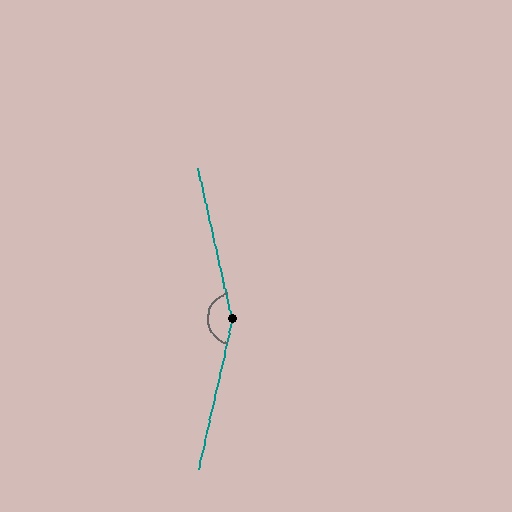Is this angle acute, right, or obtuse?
It is obtuse.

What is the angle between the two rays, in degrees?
Approximately 154 degrees.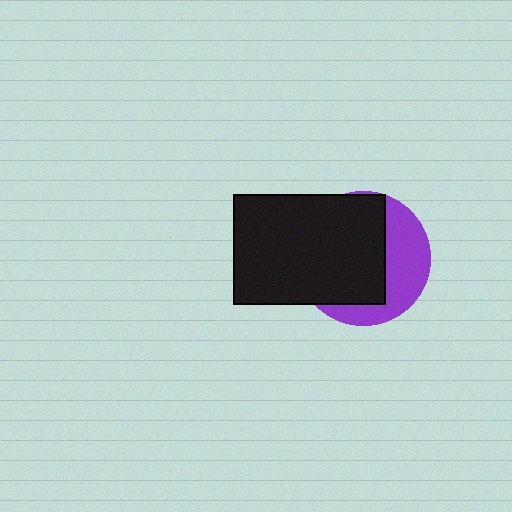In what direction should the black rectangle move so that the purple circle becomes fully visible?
The black rectangle should move left. That is the shortest direction to clear the overlap and leave the purple circle fully visible.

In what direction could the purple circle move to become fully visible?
The purple circle could move right. That would shift it out from behind the black rectangle entirely.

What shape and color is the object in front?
The object in front is a black rectangle.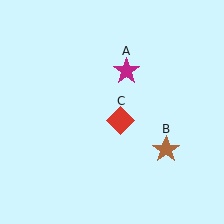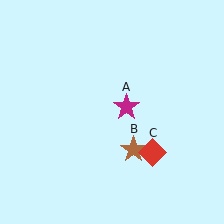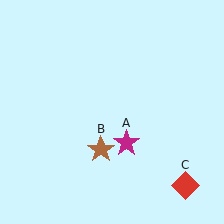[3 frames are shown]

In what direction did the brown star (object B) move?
The brown star (object B) moved left.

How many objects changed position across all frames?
3 objects changed position: magenta star (object A), brown star (object B), red diamond (object C).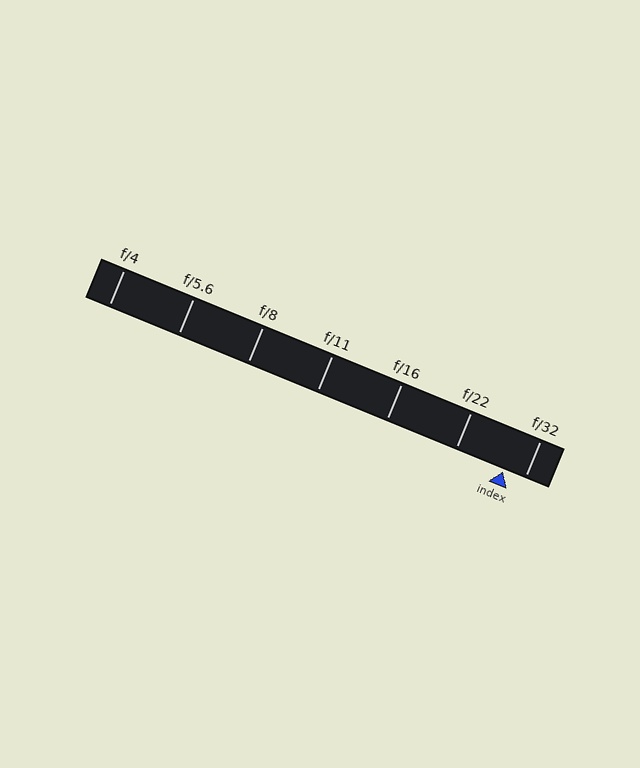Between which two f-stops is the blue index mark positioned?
The index mark is between f/22 and f/32.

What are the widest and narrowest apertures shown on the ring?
The widest aperture shown is f/4 and the narrowest is f/32.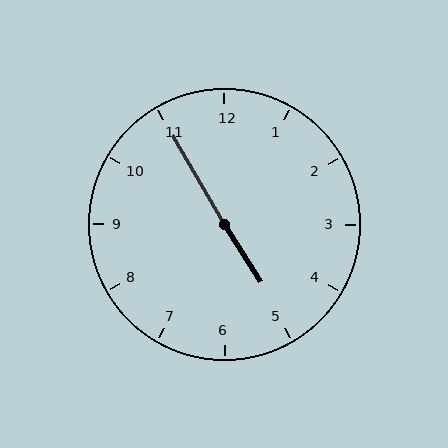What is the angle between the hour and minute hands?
Approximately 178 degrees.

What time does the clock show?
4:55.